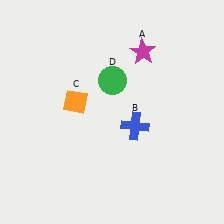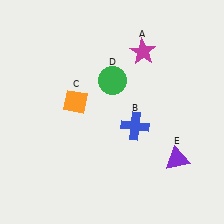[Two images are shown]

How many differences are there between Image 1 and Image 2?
There is 1 difference between the two images.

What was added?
A purple triangle (E) was added in Image 2.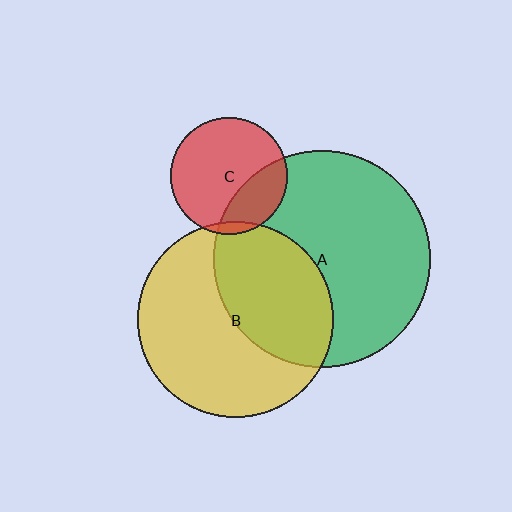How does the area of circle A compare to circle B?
Approximately 1.2 times.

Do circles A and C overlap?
Yes.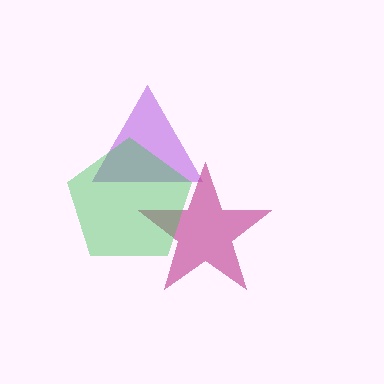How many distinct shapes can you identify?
There are 3 distinct shapes: a purple triangle, a magenta star, a green pentagon.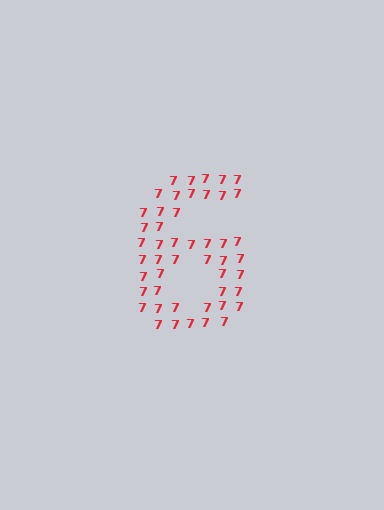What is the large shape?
The large shape is the digit 6.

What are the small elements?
The small elements are digit 7's.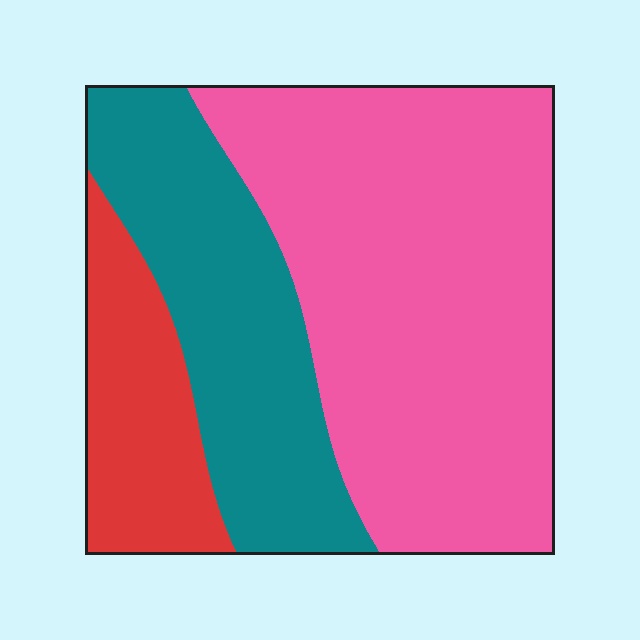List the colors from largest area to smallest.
From largest to smallest: pink, teal, red.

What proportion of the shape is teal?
Teal takes up between a sixth and a third of the shape.